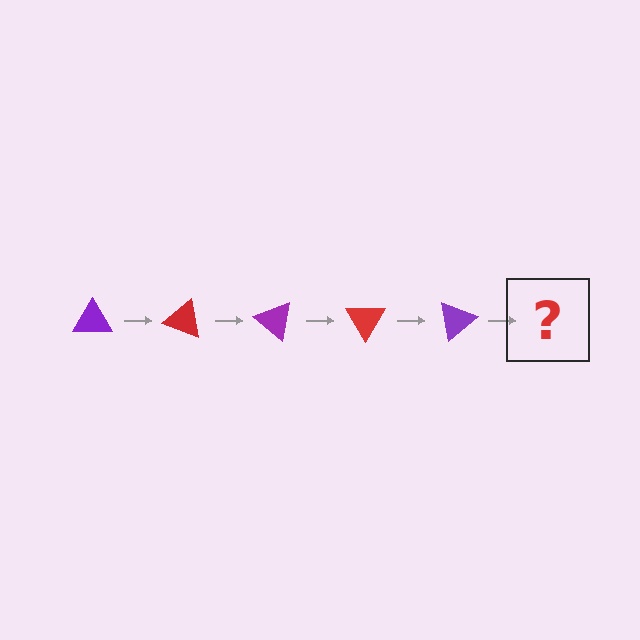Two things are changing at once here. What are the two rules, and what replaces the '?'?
The two rules are that it rotates 20 degrees each step and the color cycles through purple and red. The '?' should be a red triangle, rotated 100 degrees from the start.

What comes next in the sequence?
The next element should be a red triangle, rotated 100 degrees from the start.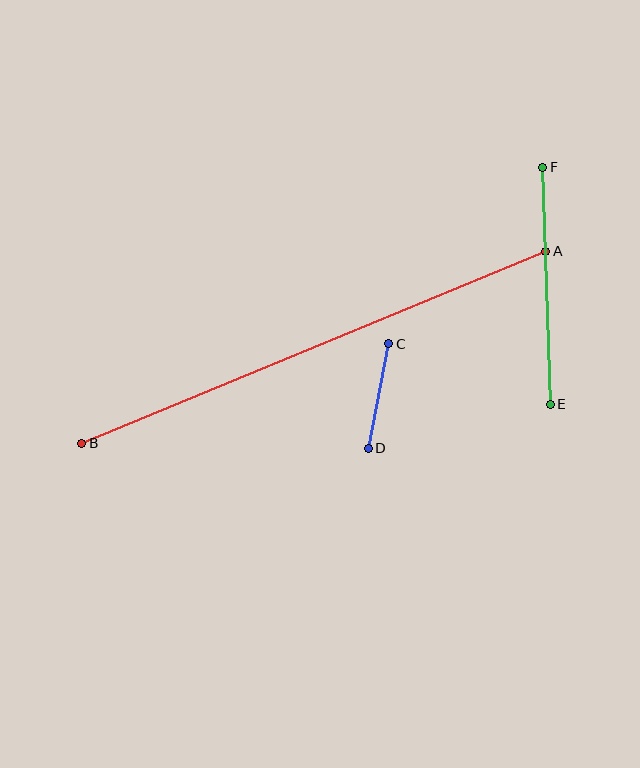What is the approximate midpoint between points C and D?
The midpoint is at approximately (378, 396) pixels.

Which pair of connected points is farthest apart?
Points A and B are farthest apart.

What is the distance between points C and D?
The distance is approximately 107 pixels.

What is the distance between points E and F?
The distance is approximately 237 pixels.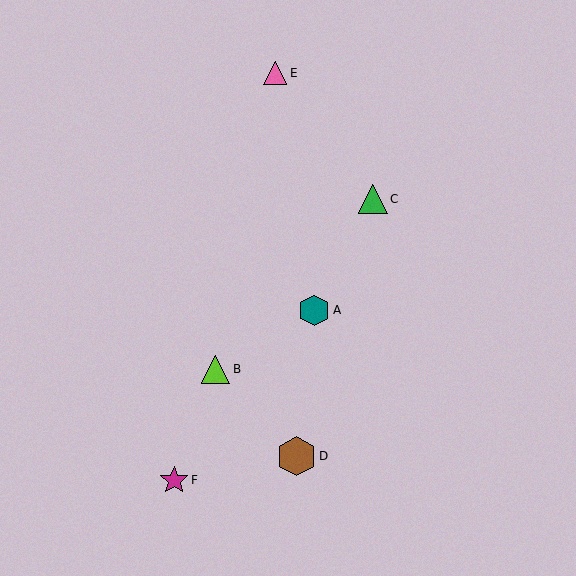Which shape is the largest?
The brown hexagon (labeled D) is the largest.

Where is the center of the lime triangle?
The center of the lime triangle is at (216, 369).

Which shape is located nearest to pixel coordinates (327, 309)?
The teal hexagon (labeled A) at (314, 310) is nearest to that location.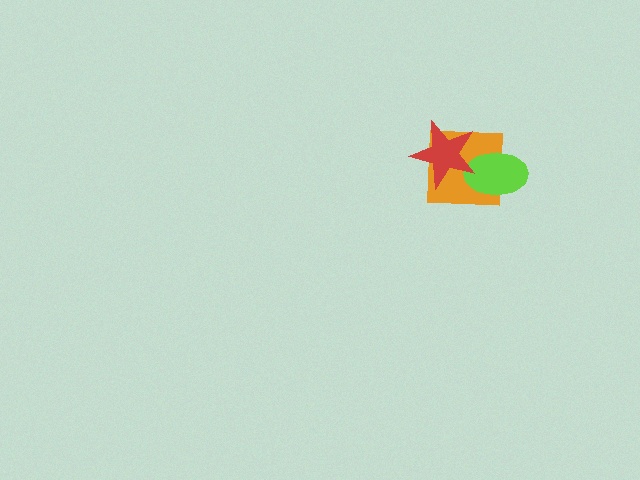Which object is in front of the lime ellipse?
The red star is in front of the lime ellipse.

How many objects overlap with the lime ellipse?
2 objects overlap with the lime ellipse.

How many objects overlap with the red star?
2 objects overlap with the red star.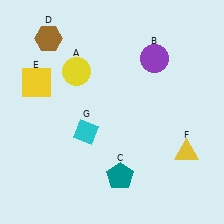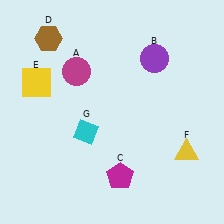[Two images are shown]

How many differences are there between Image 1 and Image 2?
There are 2 differences between the two images.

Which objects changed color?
A changed from yellow to magenta. C changed from teal to magenta.